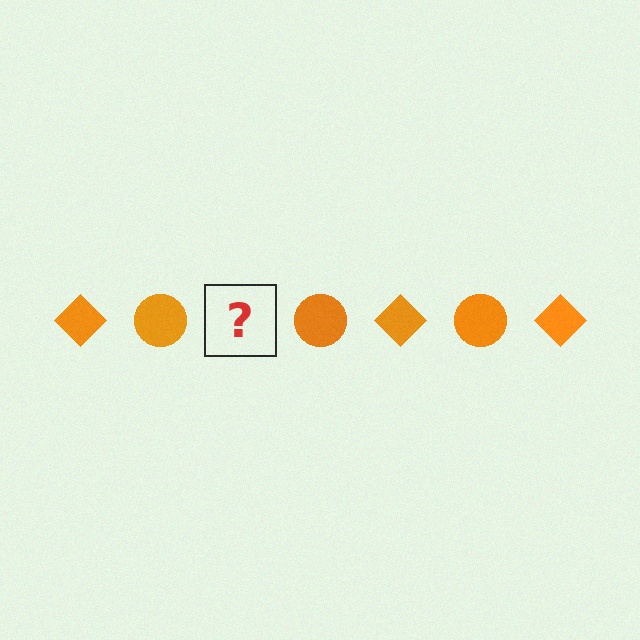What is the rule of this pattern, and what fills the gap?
The rule is that the pattern cycles through diamond, circle shapes in orange. The gap should be filled with an orange diamond.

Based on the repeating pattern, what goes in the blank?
The blank should be an orange diamond.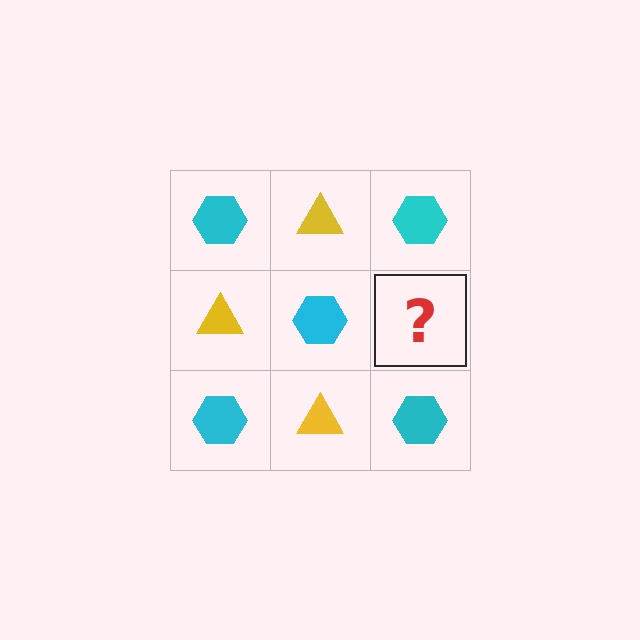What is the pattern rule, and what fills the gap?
The rule is that it alternates cyan hexagon and yellow triangle in a checkerboard pattern. The gap should be filled with a yellow triangle.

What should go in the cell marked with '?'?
The missing cell should contain a yellow triangle.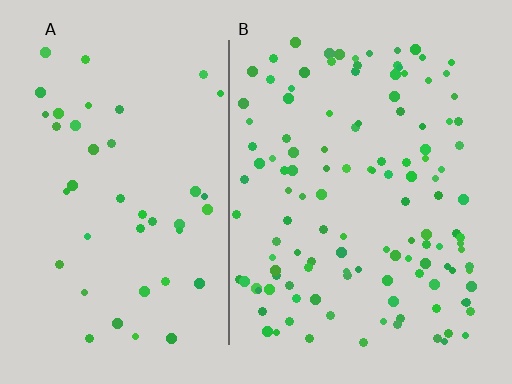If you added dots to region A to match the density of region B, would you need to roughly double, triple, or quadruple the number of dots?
Approximately triple.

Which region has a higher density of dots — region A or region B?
B (the right).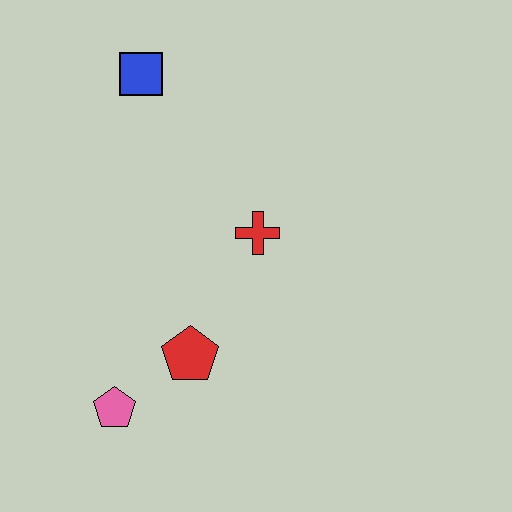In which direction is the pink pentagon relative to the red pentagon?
The pink pentagon is to the left of the red pentagon.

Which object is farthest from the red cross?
The pink pentagon is farthest from the red cross.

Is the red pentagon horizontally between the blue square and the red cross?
Yes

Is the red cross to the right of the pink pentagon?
Yes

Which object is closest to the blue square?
The red cross is closest to the blue square.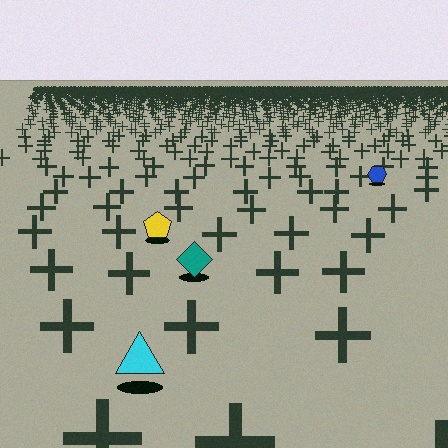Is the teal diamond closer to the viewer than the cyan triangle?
No. The cyan triangle is closer — you can tell from the texture gradient: the ground texture is coarser near it.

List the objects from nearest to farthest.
From nearest to farthest: the cyan triangle, the teal diamond, the yellow pentagon, the blue hexagon.